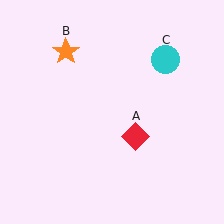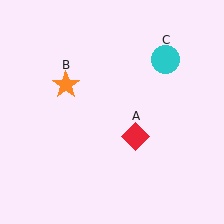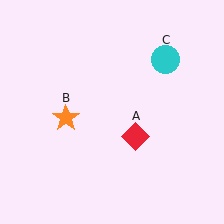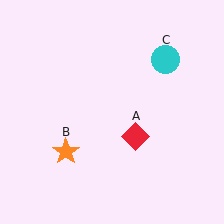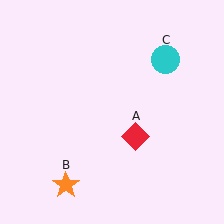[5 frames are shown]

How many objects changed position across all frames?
1 object changed position: orange star (object B).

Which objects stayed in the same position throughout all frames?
Red diamond (object A) and cyan circle (object C) remained stationary.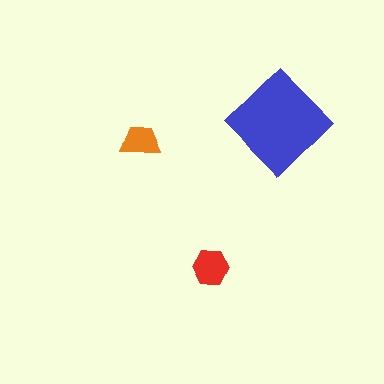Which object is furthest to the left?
The orange trapezoid is leftmost.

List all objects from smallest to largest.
The orange trapezoid, the red hexagon, the blue diamond.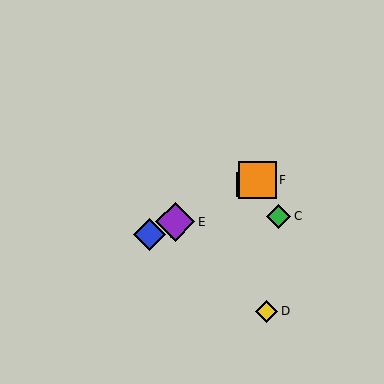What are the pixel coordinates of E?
Object E is at (175, 222).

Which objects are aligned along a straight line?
Objects A, B, E, F are aligned along a straight line.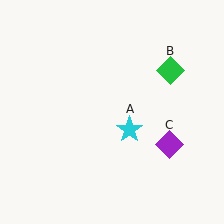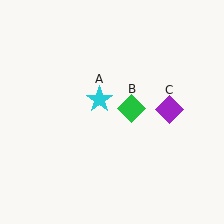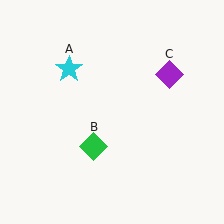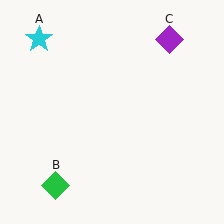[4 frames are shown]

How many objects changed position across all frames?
3 objects changed position: cyan star (object A), green diamond (object B), purple diamond (object C).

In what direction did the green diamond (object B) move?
The green diamond (object B) moved down and to the left.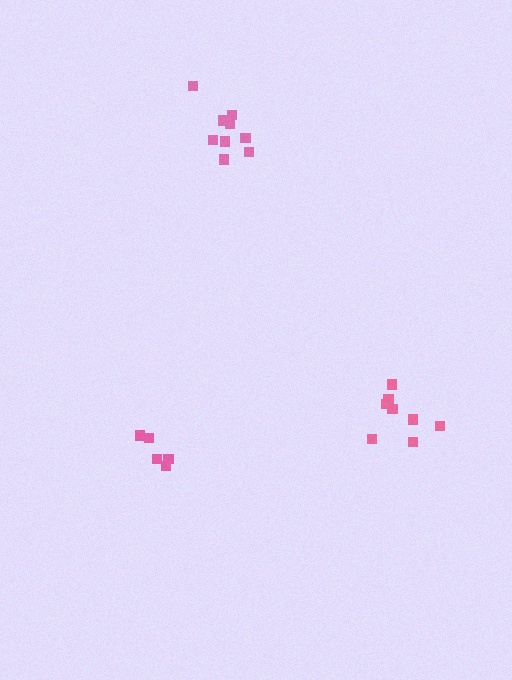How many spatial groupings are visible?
There are 3 spatial groupings.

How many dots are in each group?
Group 1: 8 dots, Group 2: 5 dots, Group 3: 9 dots (22 total).